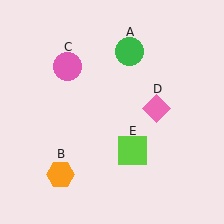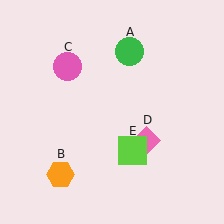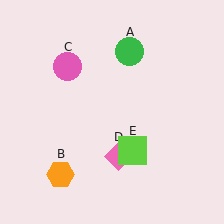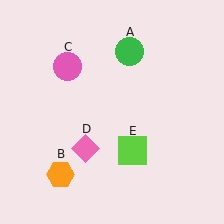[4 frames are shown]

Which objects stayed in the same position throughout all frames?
Green circle (object A) and orange hexagon (object B) and pink circle (object C) and lime square (object E) remained stationary.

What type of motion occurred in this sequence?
The pink diamond (object D) rotated clockwise around the center of the scene.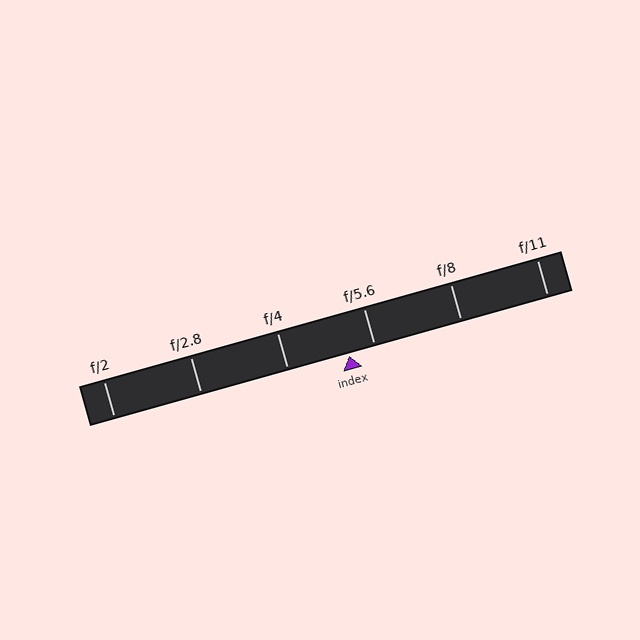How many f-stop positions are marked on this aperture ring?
There are 6 f-stop positions marked.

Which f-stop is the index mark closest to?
The index mark is closest to f/5.6.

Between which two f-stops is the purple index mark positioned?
The index mark is between f/4 and f/5.6.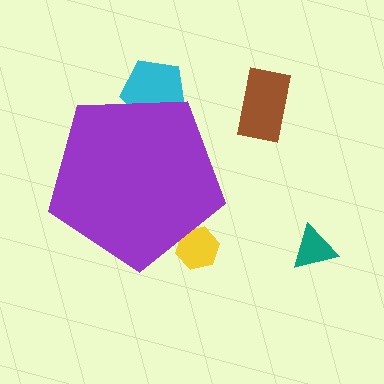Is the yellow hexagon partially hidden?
Yes, the yellow hexagon is partially hidden behind the purple pentagon.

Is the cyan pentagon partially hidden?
Yes, the cyan pentagon is partially hidden behind the purple pentagon.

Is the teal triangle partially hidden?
No, the teal triangle is fully visible.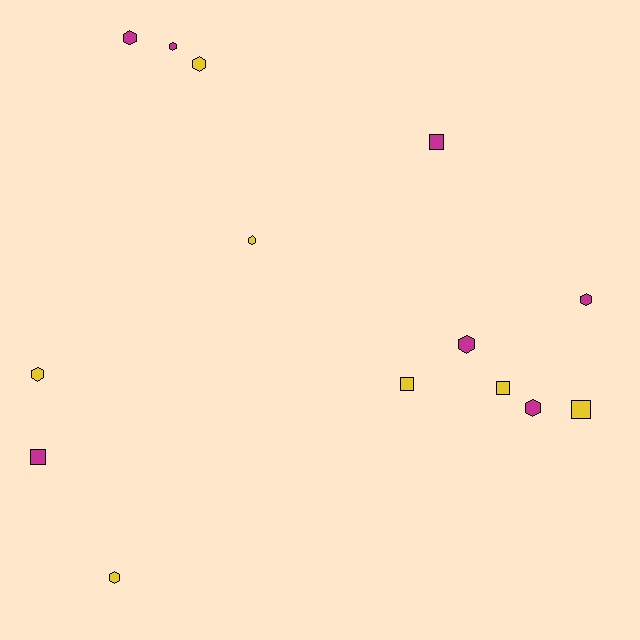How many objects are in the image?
There are 14 objects.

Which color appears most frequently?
Yellow, with 7 objects.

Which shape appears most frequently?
Hexagon, with 9 objects.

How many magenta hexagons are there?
There are 5 magenta hexagons.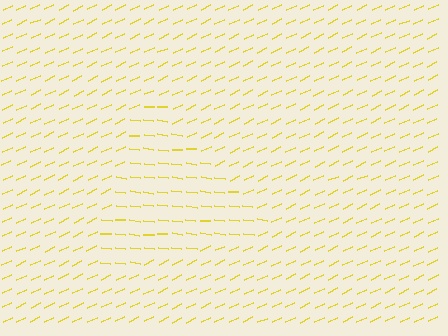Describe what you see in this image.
The image is filled with small yellow line segments. A triangle region in the image has lines oriented differently from the surrounding lines, creating a visible texture boundary.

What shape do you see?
I see a triangle.